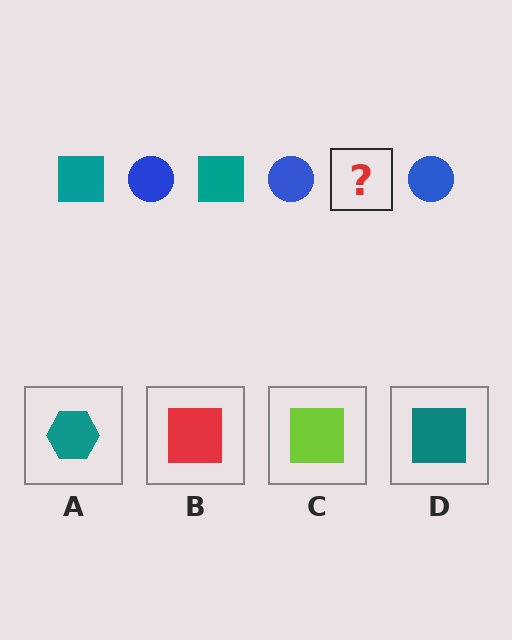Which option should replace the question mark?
Option D.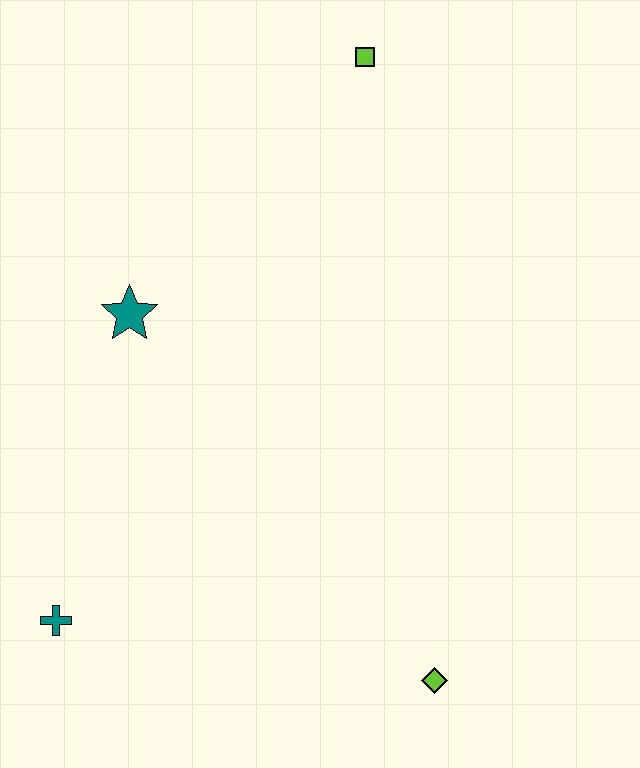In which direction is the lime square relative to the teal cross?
The lime square is above the teal cross.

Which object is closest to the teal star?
The teal cross is closest to the teal star.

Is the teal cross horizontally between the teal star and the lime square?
No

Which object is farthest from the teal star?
The lime diamond is farthest from the teal star.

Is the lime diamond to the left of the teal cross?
No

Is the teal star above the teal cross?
Yes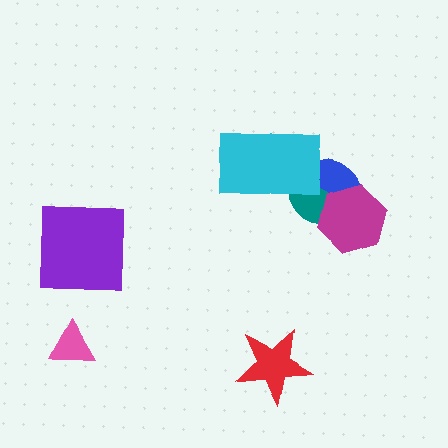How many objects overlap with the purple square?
0 objects overlap with the purple square.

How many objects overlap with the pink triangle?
0 objects overlap with the pink triangle.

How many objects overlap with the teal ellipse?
3 objects overlap with the teal ellipse.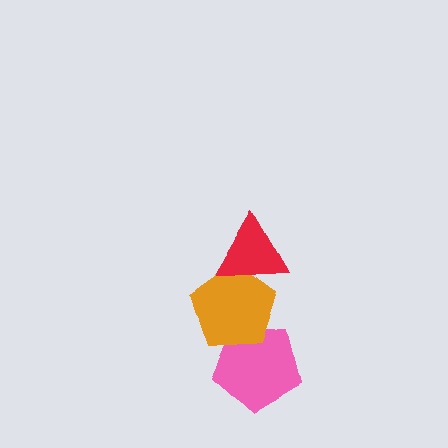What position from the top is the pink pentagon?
The pink pentagon is 3rd from the top.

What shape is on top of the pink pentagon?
The orange pentagon is on top of the pink pentagon.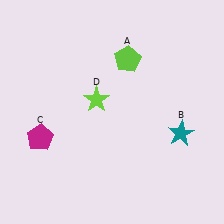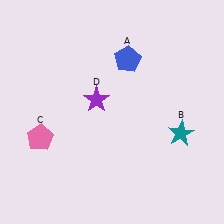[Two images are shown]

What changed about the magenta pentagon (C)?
In Image 1, C is magenta. In Image 2, it changed to pink.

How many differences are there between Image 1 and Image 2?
There are 3 differences between the two images.